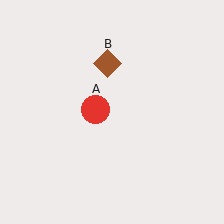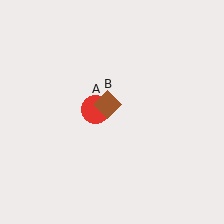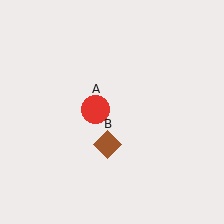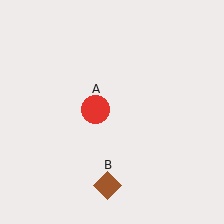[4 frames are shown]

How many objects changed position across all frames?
1 object changed position: brown diamond (object B).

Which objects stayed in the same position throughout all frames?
Red circle (object A) remained stationary.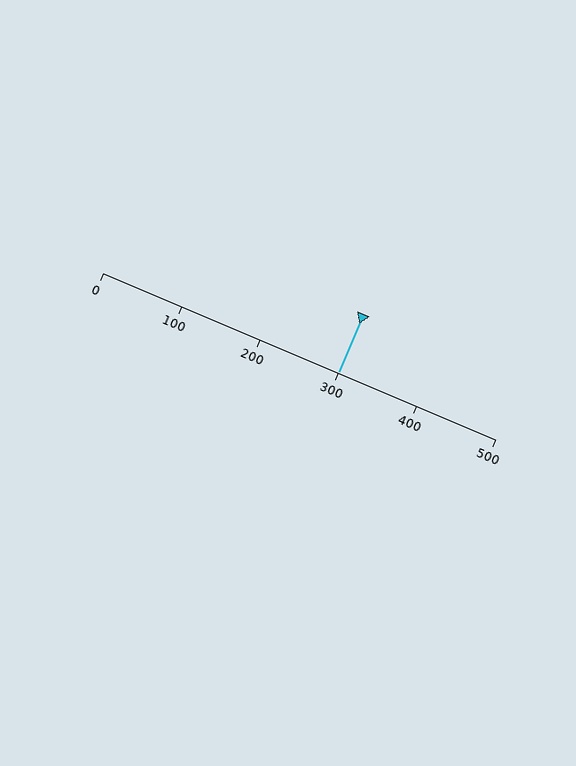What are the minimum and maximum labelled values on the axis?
The axis runs from 0 to 500.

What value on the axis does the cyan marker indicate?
The marker indicates approximately 300.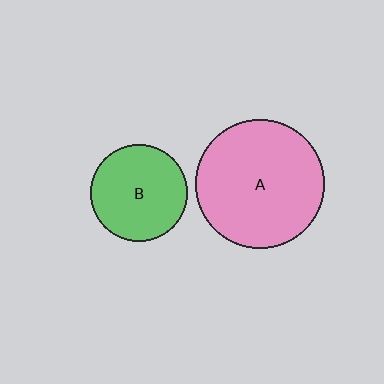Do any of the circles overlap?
No, none of the circles overlap.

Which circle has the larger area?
Circle A (pink).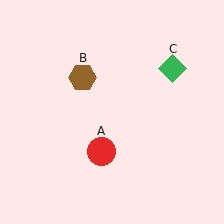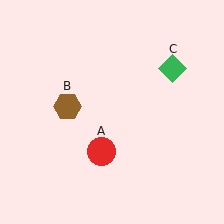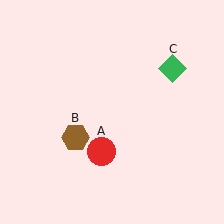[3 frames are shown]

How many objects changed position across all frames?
1 object changed position: brown hexagon (object B).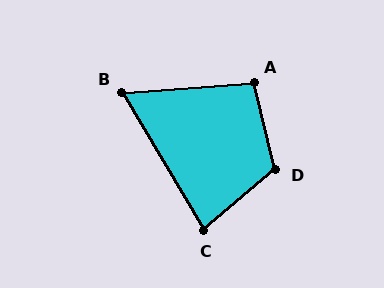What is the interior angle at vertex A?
Approximately 100 degrees (obtuse).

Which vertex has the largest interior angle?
D, at approximately 117 degrees.